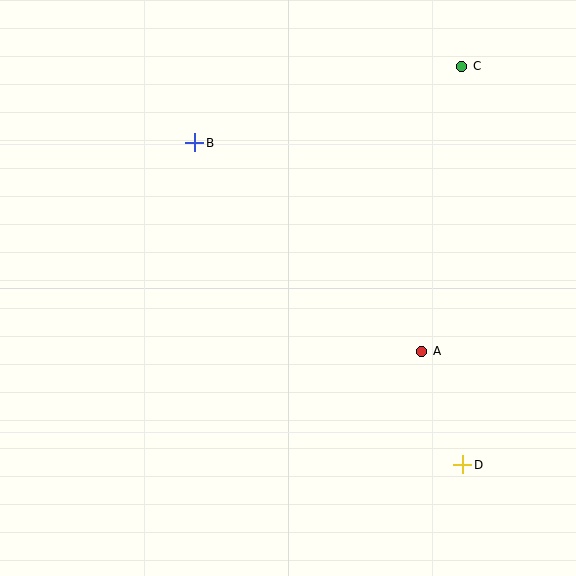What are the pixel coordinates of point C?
Point C is at (462, 66).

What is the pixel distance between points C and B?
The distance between C and B is 278 pixels.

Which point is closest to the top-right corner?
Point C is closest to the top-right corner.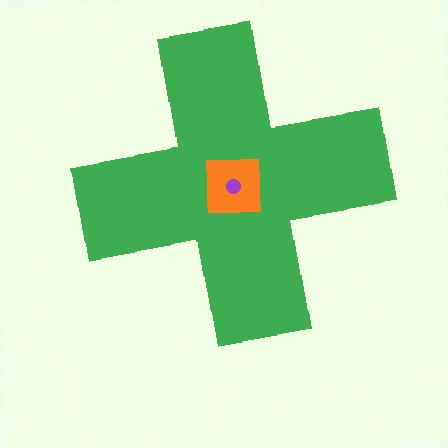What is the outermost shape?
The green cross.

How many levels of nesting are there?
3.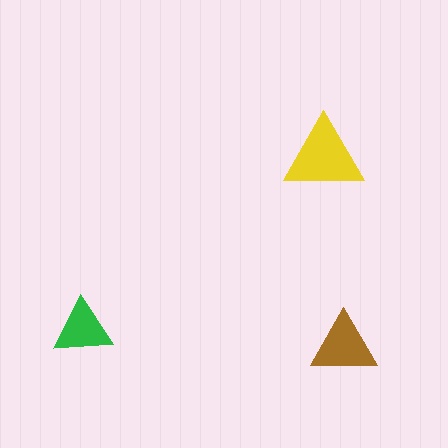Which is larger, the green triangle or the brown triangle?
The brown one.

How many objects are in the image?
There are 3 objects in the image.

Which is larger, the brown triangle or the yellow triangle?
The yellow one.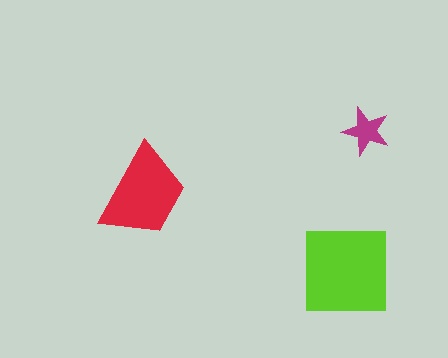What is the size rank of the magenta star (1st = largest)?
3rd.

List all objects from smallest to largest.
The magenta star, the red trapezoid, the lime square.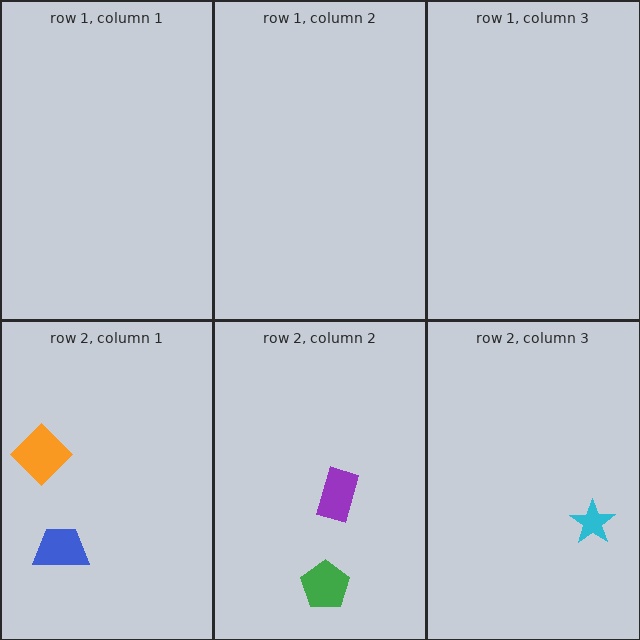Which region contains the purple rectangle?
The row 2, column 2 region.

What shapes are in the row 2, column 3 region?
The cyan star.